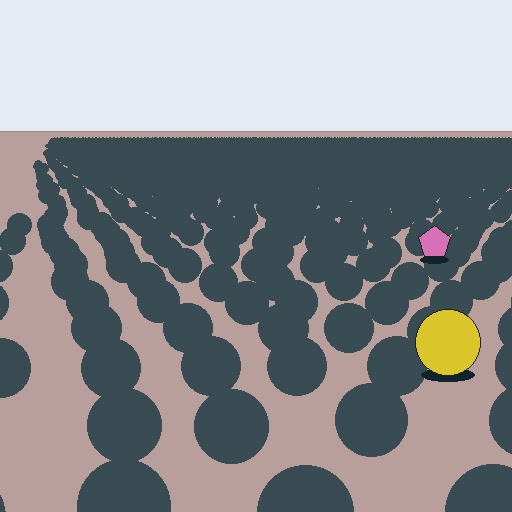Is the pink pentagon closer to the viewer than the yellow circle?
No. The yellow circle is closer — you can tell from the texture gradient: the ground texture is coarser near it.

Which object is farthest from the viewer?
The pink pentagon is farthest from the viewer. It appears smaller and the ground texture around it is denser.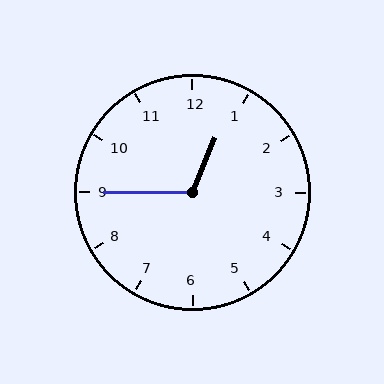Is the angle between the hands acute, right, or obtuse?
It is obtuse.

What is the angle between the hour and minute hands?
Approximately 112 degrees.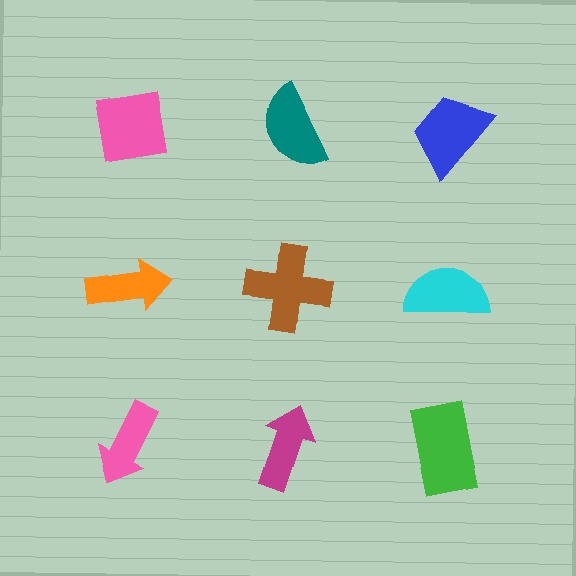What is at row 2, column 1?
An orange arrow.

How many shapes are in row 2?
3 shapes.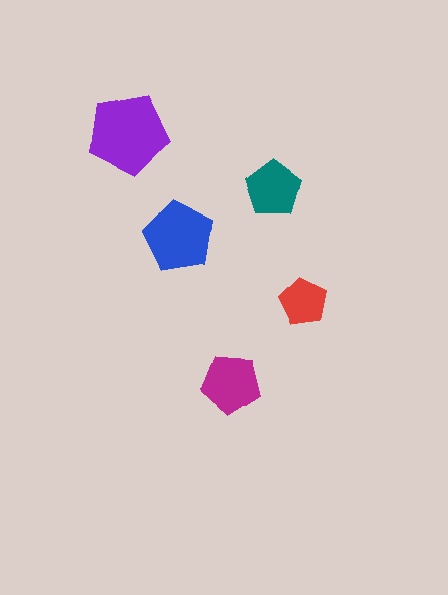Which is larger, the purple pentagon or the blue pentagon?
The purple one.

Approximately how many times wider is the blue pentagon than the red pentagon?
About 1.5 times wider.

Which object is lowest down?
The magenta pentagon is bottommost.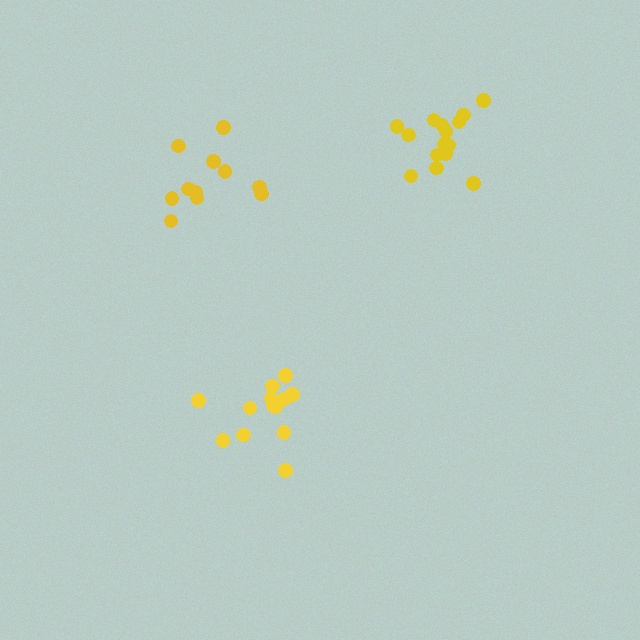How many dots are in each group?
Group 1: 13 dots, Group 2: 11 dots, Group 3: 16 dots (40 total).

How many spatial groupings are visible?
There are 3 spatial groupings.